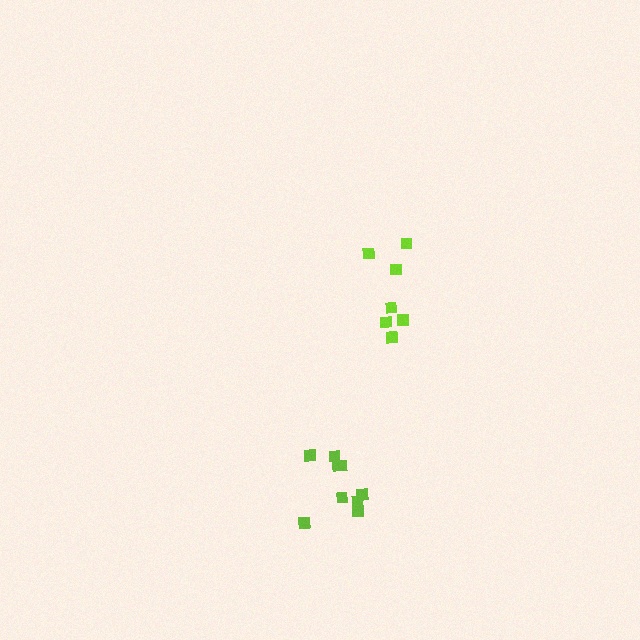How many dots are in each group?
Group 1: 9 dots, Group 2: 7 dots (16 total).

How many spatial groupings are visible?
There are 2 spatial groupings.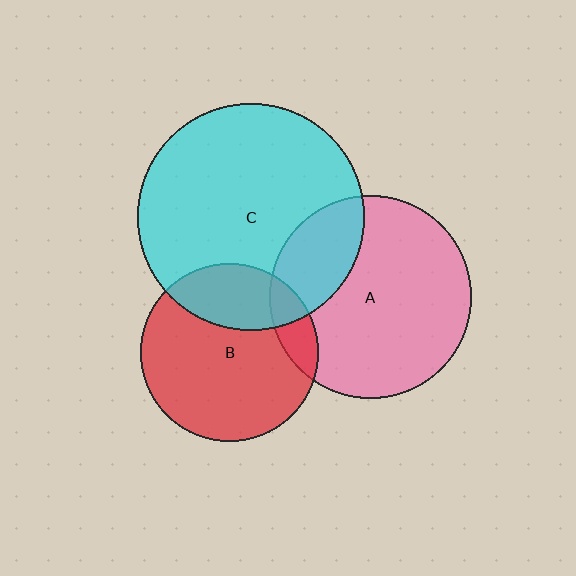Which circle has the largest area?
Circle C (cyan).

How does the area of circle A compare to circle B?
Approximately 1.3 times.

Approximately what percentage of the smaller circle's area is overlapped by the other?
Approximately 10%.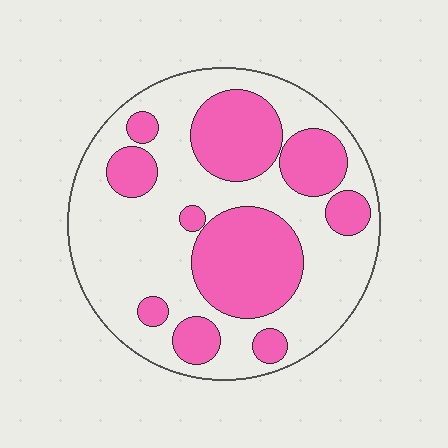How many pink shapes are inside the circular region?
10.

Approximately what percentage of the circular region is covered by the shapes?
Approximately 40%.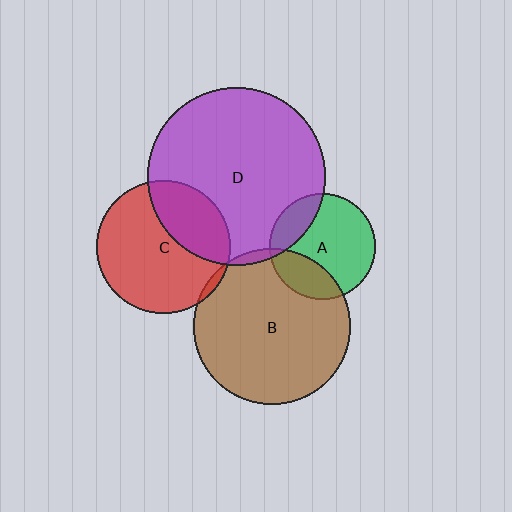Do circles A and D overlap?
Yes.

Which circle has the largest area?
Circle D (purple).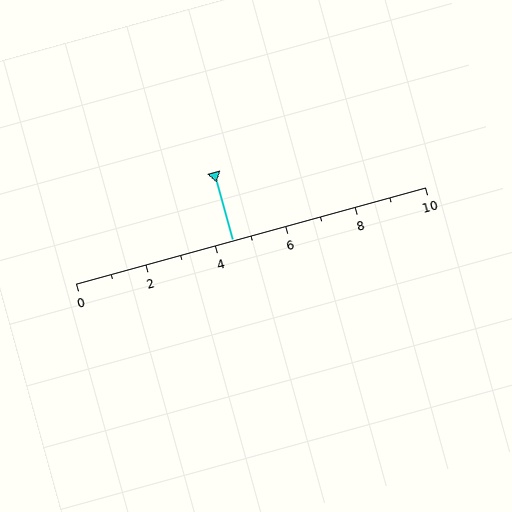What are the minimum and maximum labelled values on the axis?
The axis runs from 0 to 10.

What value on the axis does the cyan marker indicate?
The marker indicates approximately 4.5.